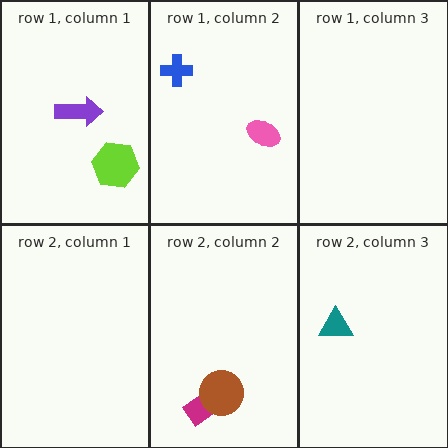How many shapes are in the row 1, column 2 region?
2.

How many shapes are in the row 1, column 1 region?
2.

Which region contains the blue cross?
The row 1, column 2 region.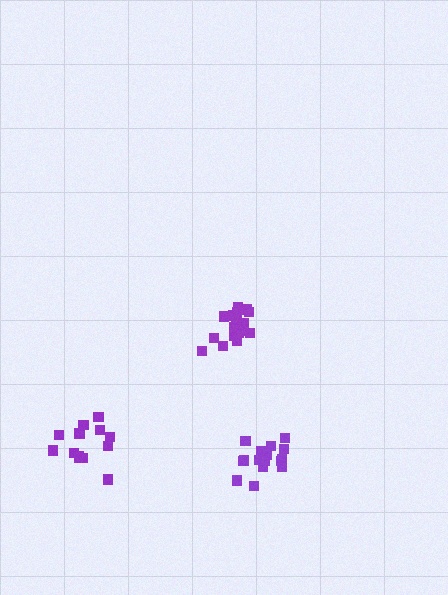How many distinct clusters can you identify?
There are 3 distinct clusters.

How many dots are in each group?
Group 1: 18 dots, Group 2: 16 dots, Group 3: 13 dots (47 total).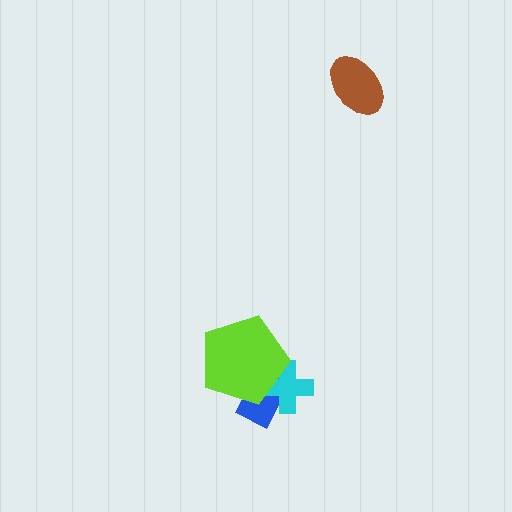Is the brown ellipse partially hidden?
No, no other shape covers it.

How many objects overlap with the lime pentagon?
2 objects overlap with the lime pentagon.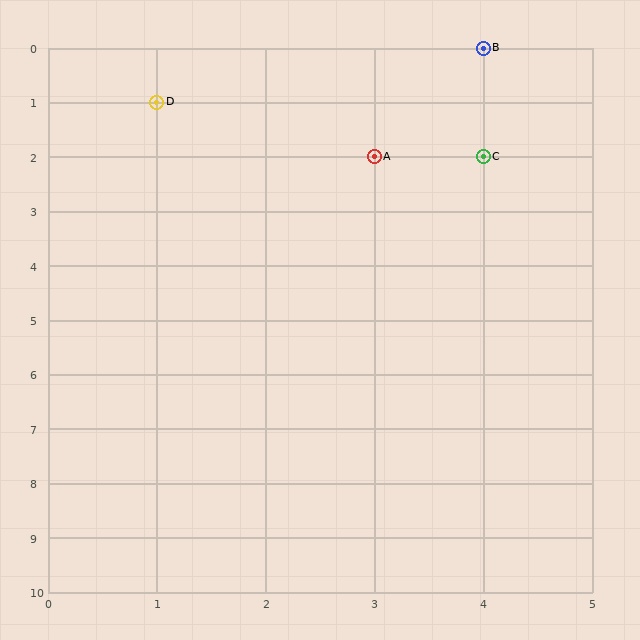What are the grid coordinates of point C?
Point C is at grid coordinates (4, 2).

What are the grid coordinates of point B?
Point B is at grid coordinates (4, 0).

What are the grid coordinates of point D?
Point D is at grid coordinates (1, 1).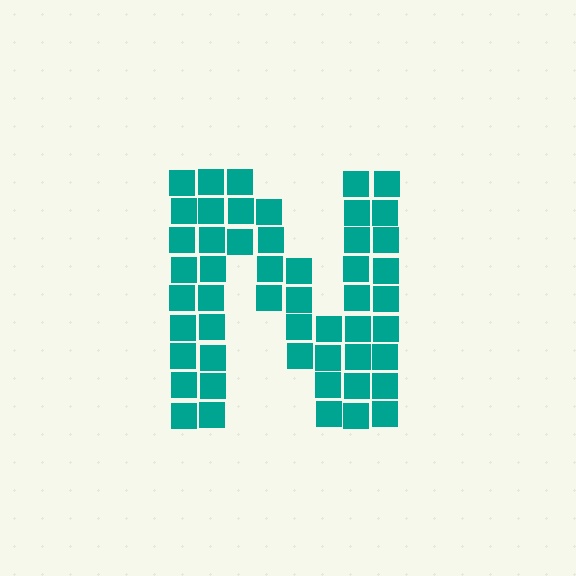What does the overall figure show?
The overall figure shows the letter N.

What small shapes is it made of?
It is made of small squares.